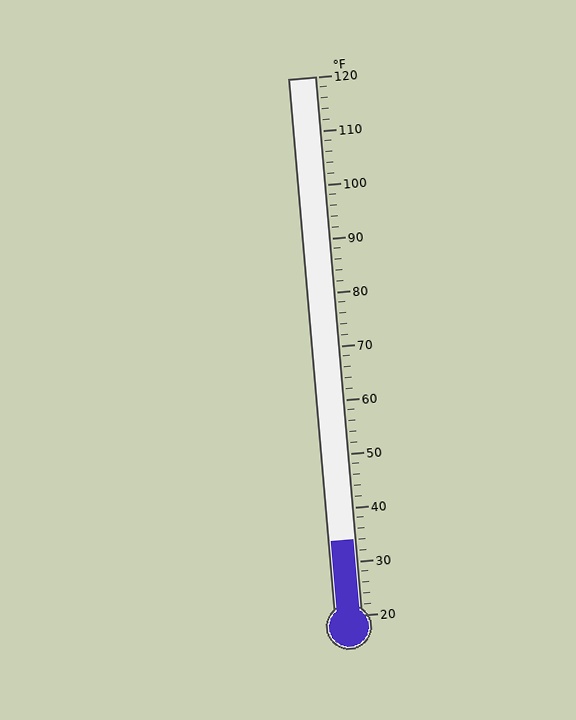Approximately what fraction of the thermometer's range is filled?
The thermometer is filled to approximately 15% of its range.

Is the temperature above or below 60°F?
The temperature is below 60°F.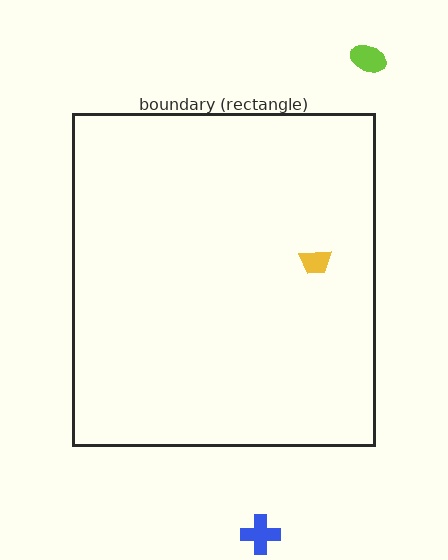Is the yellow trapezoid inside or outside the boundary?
Inside.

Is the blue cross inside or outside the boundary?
Outside.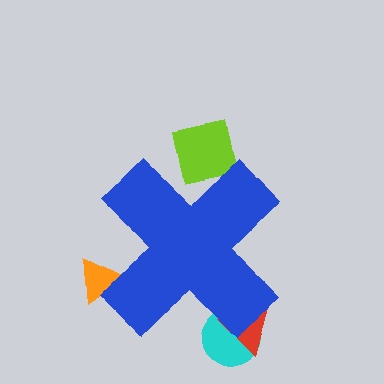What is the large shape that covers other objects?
A blue cross.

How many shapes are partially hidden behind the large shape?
4 shapes are partially hidden.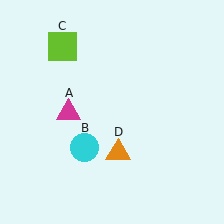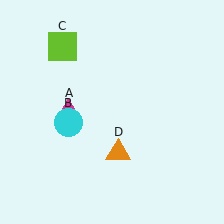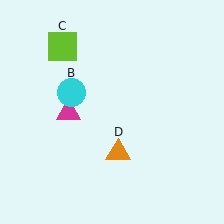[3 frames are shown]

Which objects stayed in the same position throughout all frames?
Magenta triangle (object A) and lime square (object C) and orange triangle (object D) remained stationary.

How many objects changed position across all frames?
1 object changed position: cyan circle (object B).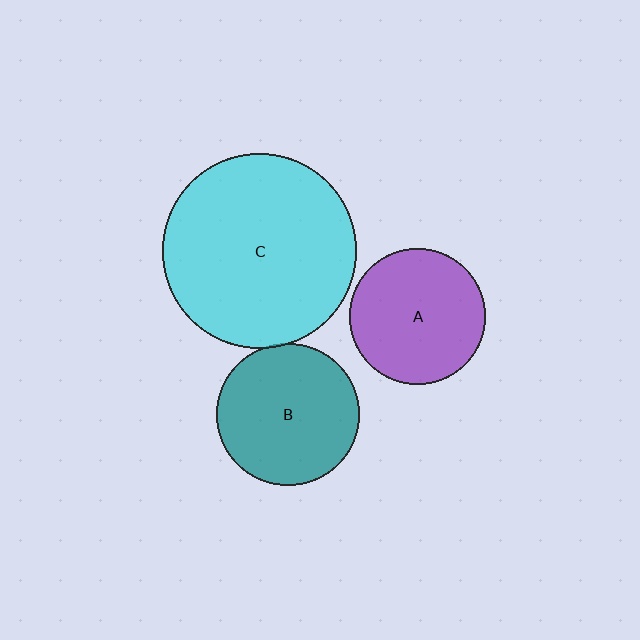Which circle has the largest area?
Circle C (cyan).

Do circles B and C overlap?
Yes.